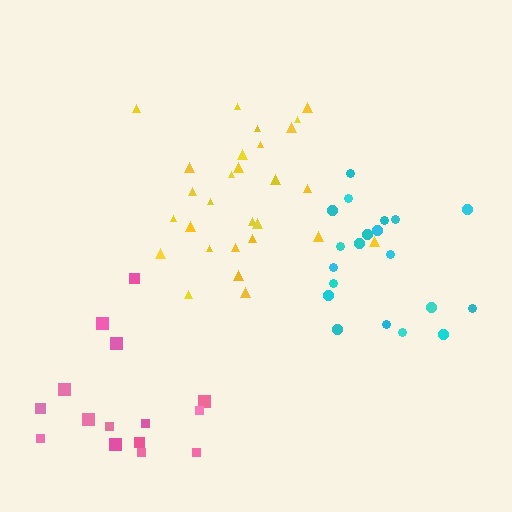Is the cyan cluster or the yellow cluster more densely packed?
Yellow.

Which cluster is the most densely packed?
Yellow.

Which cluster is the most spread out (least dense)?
Pink.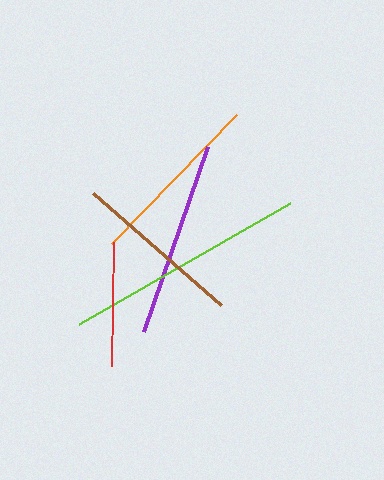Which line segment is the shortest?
The red line is the shortest at approximately 124 pixels.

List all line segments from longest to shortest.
From longest to shortest: lime, purple, orange, brown, red.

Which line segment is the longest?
The lime line is the longest at approximately 243 pixels.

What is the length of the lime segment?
The lime segment is approximately 243 pixels long.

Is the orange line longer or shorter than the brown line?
The orange line is longer than the brown line.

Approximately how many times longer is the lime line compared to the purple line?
The lime line is approximately 1.2 times the length of the purple line.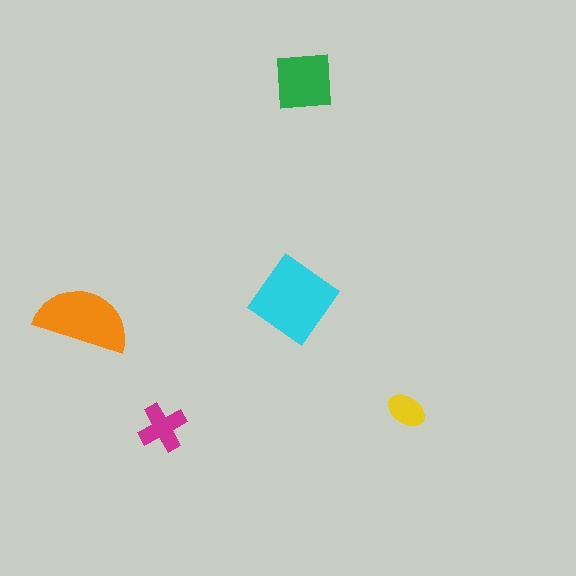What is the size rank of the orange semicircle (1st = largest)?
2nd.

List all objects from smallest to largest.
The yellow ellipse, the magenta cross, the green square, the orange semicircle, the cyan diamond.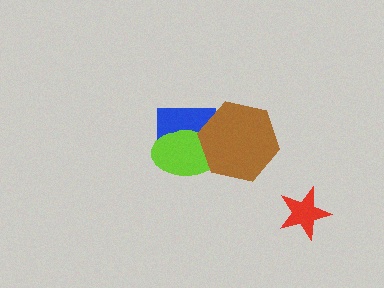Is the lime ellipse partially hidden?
Yes, it is partially covered by another shape.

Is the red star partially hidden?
No, no other shape covers it.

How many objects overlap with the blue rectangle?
2 objects overlap with the blue rectangle.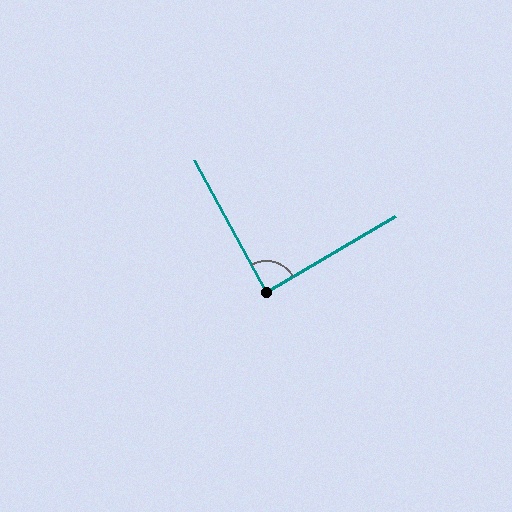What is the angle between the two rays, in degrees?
Approximately 88 degrees.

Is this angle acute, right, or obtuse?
It is approximately a right angle.